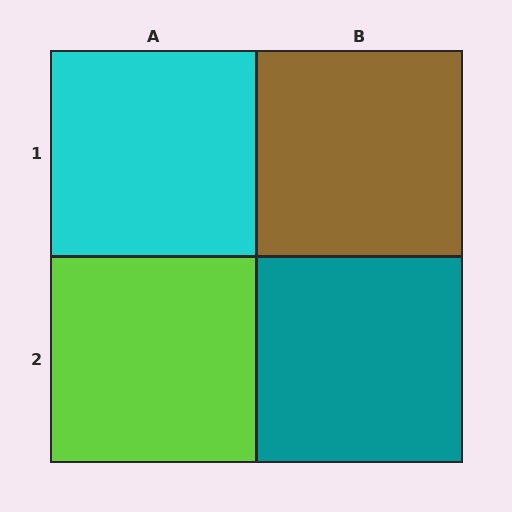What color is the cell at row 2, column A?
Lime.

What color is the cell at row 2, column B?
Teal.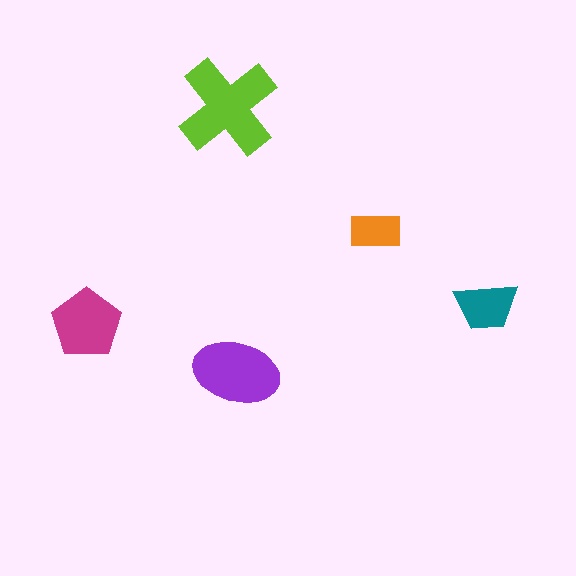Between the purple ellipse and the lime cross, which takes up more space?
The lime cross.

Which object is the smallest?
The orange rectangle.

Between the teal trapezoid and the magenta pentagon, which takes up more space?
The magenta pentagon.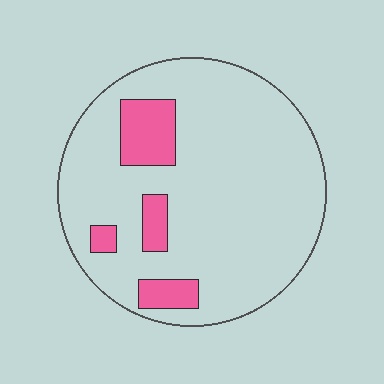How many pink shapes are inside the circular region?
4.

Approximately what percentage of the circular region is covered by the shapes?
Approximately 15%.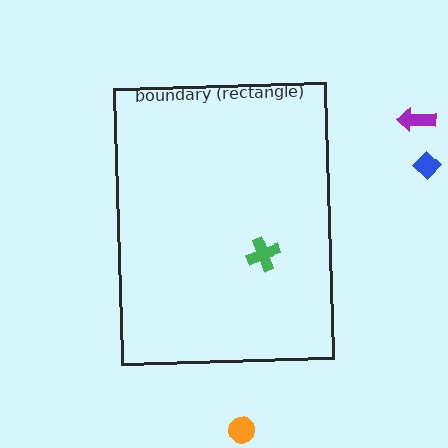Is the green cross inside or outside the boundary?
Inside.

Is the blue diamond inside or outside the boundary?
Outside.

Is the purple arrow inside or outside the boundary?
Outside.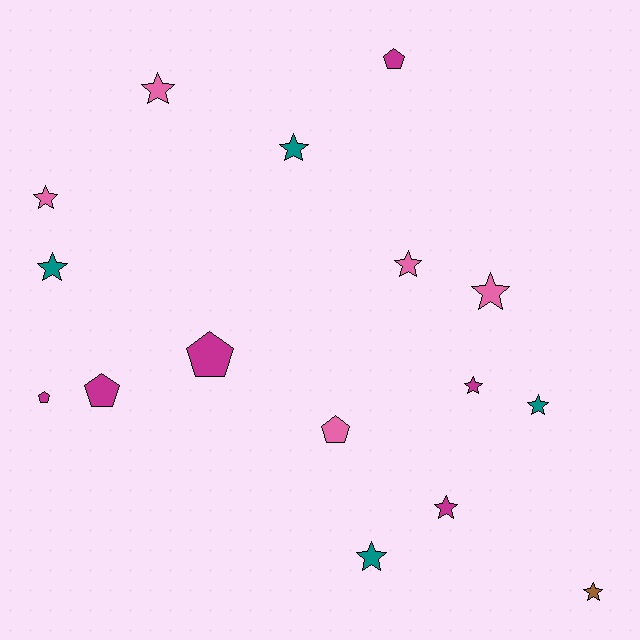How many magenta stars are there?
There are 2 magenta stars.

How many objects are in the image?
There are 16 objects.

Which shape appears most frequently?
Star, with 11 objects.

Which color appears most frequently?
Magenta, with 6 objects.